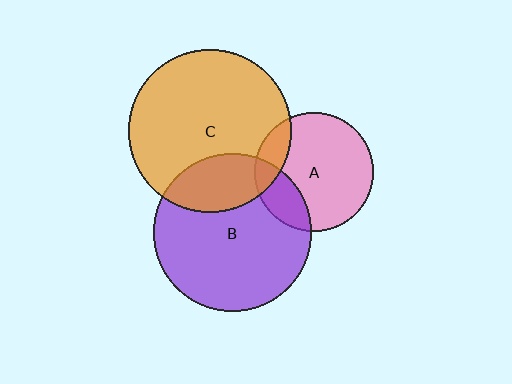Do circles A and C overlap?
Yes.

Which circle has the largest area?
Circle C (orange).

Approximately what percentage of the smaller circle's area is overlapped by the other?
Approximately 15%.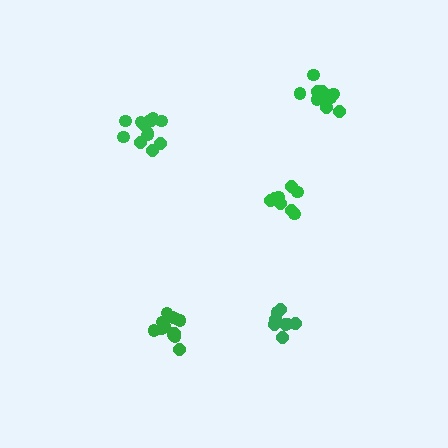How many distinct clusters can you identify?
There are 5 distinct clusters.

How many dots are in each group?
Group 1: 13 dots, Group 2: 8 dots, Group 3: 12 dots, Group 4: 14 dots, Group 5: 8 dots (55 total).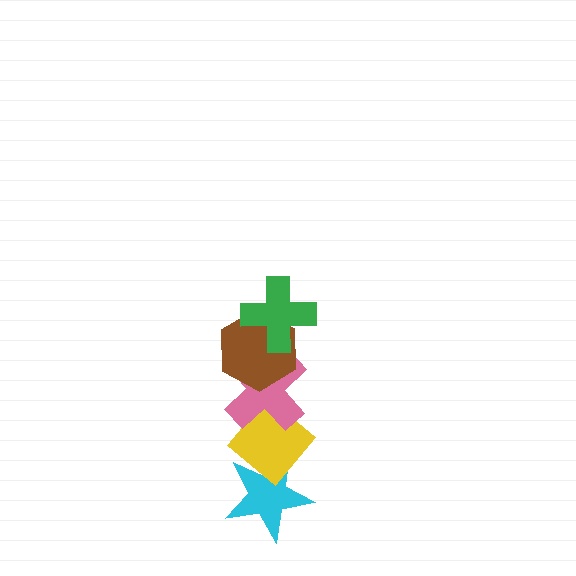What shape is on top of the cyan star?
The yellow diamond is on top of the cyan star.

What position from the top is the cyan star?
The cyan star is 5th from the top.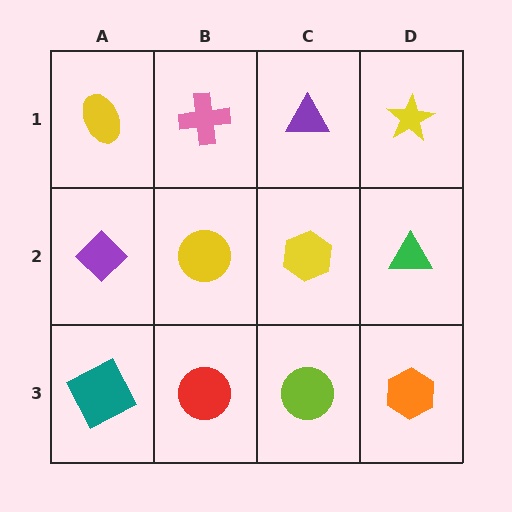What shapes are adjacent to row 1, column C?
A yellow hexagon (row 2, column C), a pink cross (row 1, column B), a yellow star (row 1, column D).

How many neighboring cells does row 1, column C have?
3.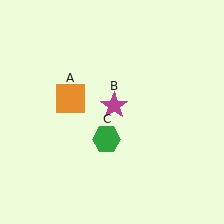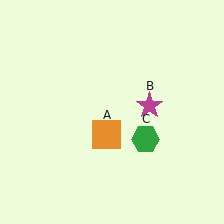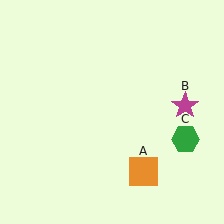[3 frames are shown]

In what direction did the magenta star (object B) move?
The magenta star (object B) moved right.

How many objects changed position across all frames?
3 objects changed position: orange square (object A), magenta star (object B), green hexagon (object C).